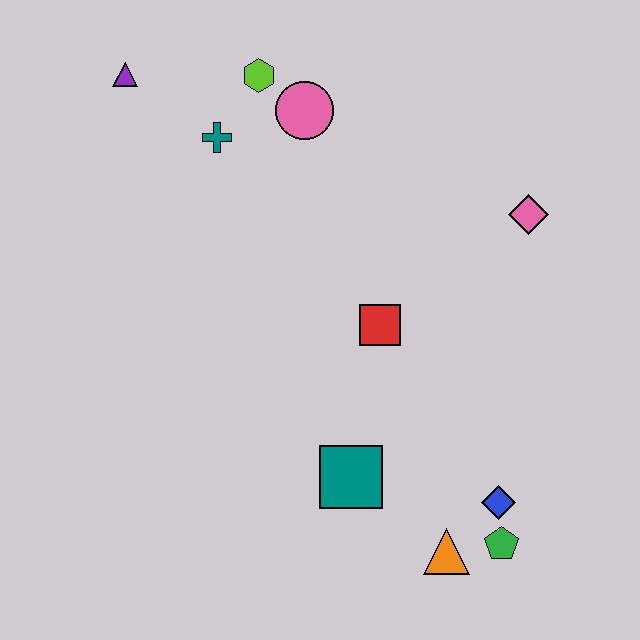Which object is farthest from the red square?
The purple triangle is farthest from the red square.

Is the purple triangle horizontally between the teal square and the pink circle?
No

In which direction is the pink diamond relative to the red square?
The pink diamond is to the right of the red square.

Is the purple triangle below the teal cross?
No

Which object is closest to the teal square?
The orange triangle is closest to the teal square.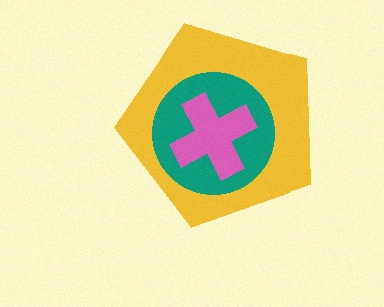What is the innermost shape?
The pink cross.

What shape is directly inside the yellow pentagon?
The teal circle.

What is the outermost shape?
The yellow pentagon.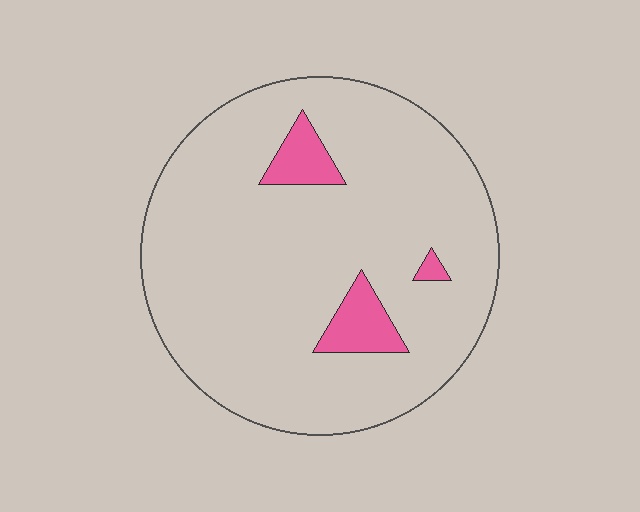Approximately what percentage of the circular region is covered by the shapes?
Approximately 10%.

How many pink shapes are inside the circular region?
3.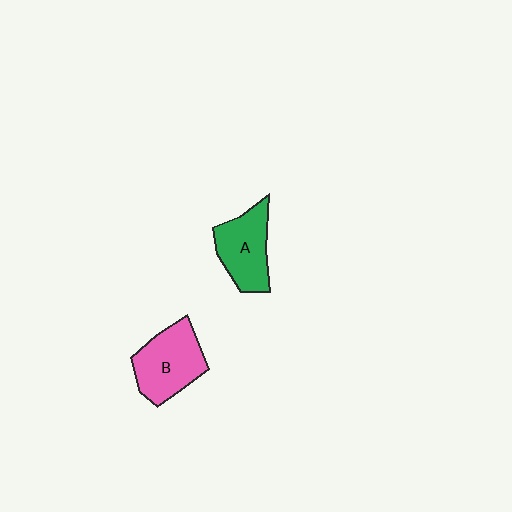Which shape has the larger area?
Shape B (pink).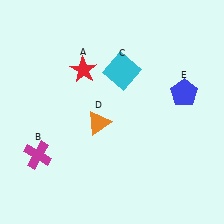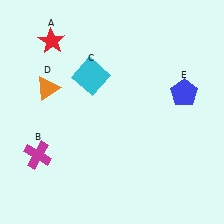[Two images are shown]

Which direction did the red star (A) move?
The red star (A) moved left.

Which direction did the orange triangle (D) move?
The orange triangle (D) moved left.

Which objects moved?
The objects that moved are: the red star (A), the cyan square (C), the orange triangle (D).